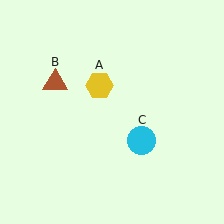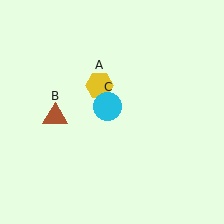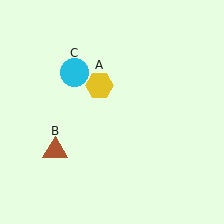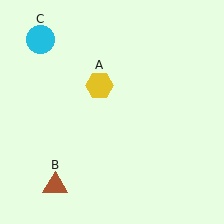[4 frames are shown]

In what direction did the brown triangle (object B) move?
The brown triangle (object B) moved down.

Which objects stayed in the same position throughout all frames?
Yellow hexagon (object A) remained stationary.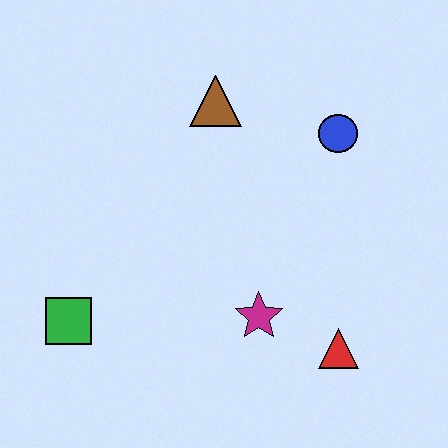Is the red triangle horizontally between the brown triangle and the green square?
No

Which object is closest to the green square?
The magenta star is closest to the green square.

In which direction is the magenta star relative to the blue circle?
The magenta star is below the blue circle.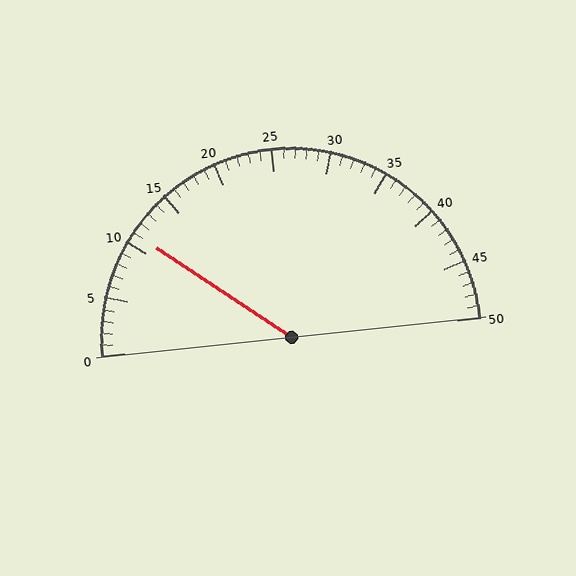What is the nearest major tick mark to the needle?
The nearest major tick mark is 10.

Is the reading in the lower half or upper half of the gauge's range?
The reading is in the lower half of the range (0 to 50).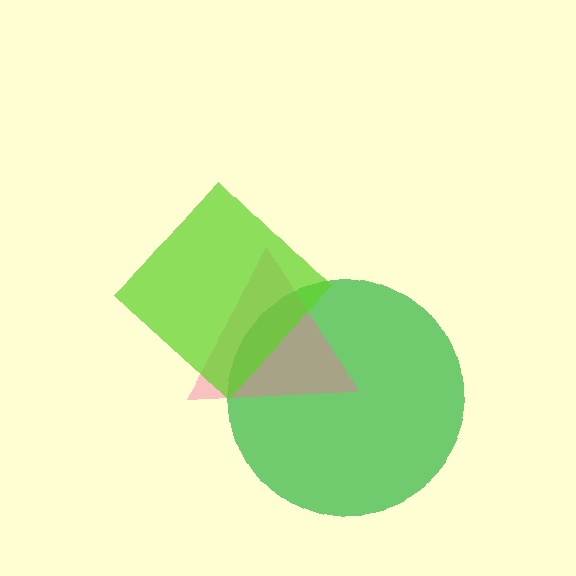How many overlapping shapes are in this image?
There are 3 overlapping shapes in the image.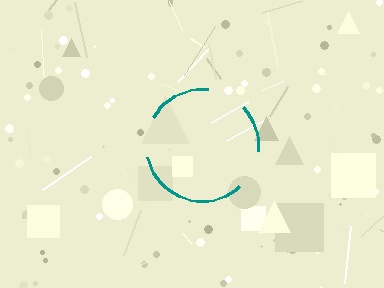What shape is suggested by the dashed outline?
The dashed outline suggests a circle.